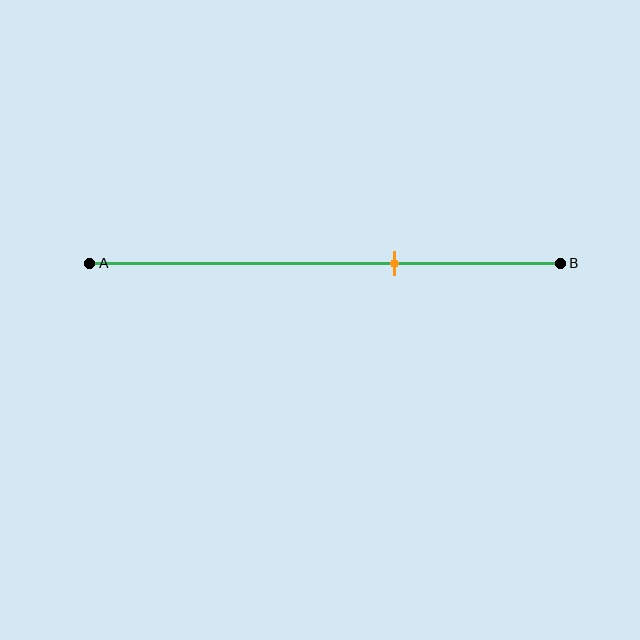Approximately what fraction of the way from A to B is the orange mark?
The orange mark is approximately 65% of the way from A to B.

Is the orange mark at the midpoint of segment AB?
No, the mark is at about 65% from A, not at the 50% midpoint.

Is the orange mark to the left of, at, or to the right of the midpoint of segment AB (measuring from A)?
The orange mark is to the right of the midpoint of segment AB.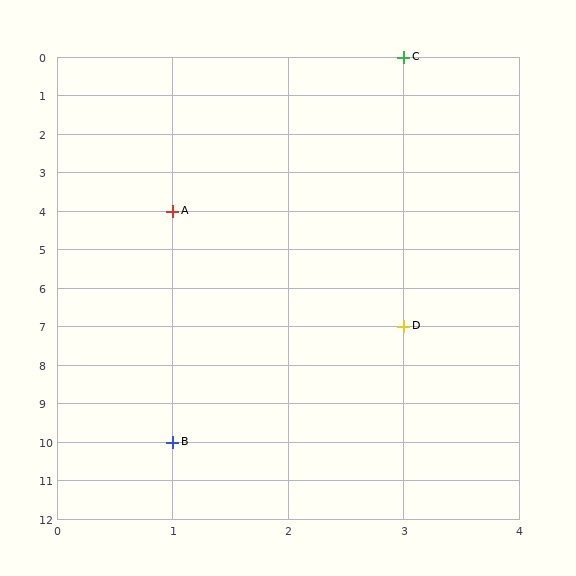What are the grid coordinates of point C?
Point C is at grid coordinates (3, 0).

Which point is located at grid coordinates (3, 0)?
Point C is at (3, 0).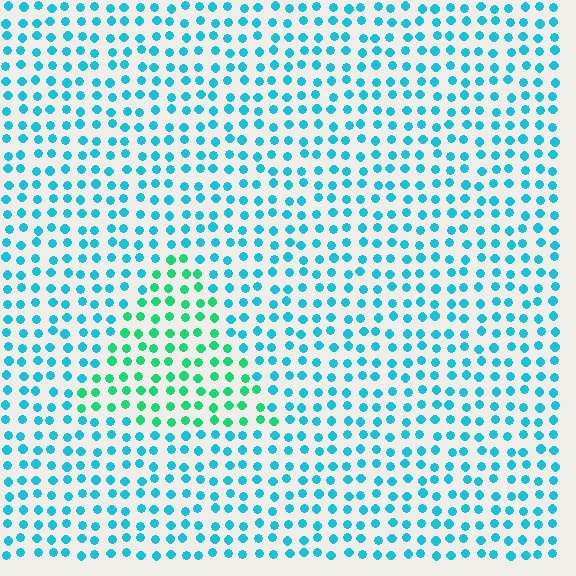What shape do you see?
I see a triangle.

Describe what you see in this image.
The image is filled with small cyan elements in a uniform arrangement. A triangle-shaped region is visible where the elements are tinted to a slightly different hue, forming a subtle color boundary.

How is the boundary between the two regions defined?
The boundary is defined purely by a slight shift in hue (about 39 degrees). Spacing, size, and orientation are identical on both sides.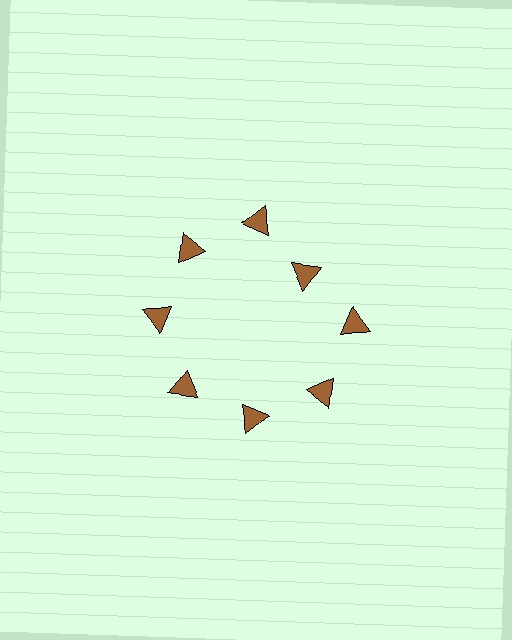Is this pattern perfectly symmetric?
No. The 8 brown triangles are arranged in a ring, but one element near the 2 o'clock position is pulled inward toward the center, breaking the 8-fold rotational symmetry.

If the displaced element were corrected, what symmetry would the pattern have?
It would have 8-fold rotational symmetry — the pattern would map onto itself every 45 degrees.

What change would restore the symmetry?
The symmetry would be restored by moving it outward, back onto the ring so that all 8 triangles sit at equal angles and equal distance from the center.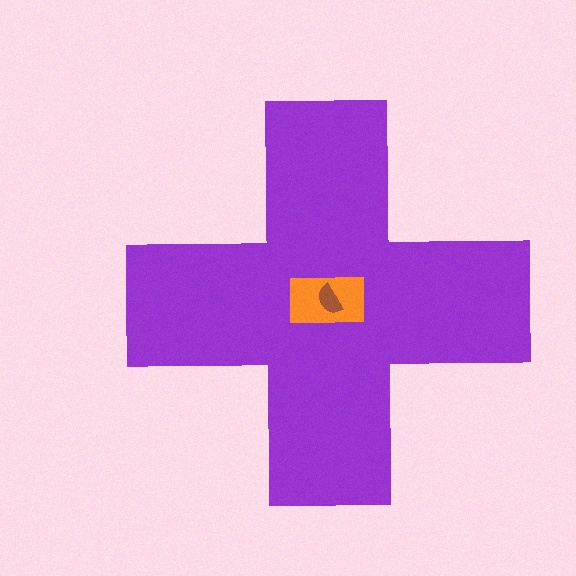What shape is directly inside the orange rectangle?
The brown semicircle.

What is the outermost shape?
The purple cross.